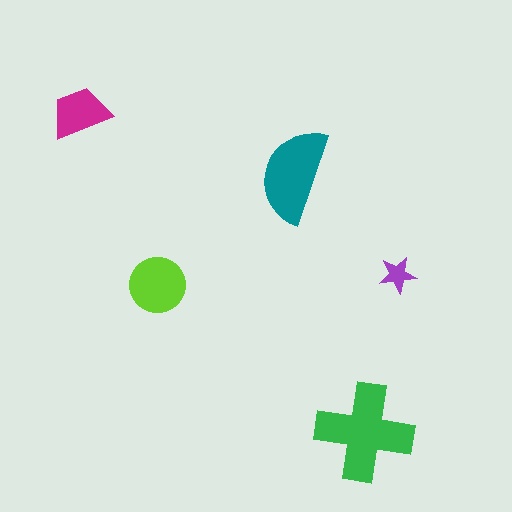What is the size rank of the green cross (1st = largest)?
1st.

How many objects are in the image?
There are 5 objects in the image.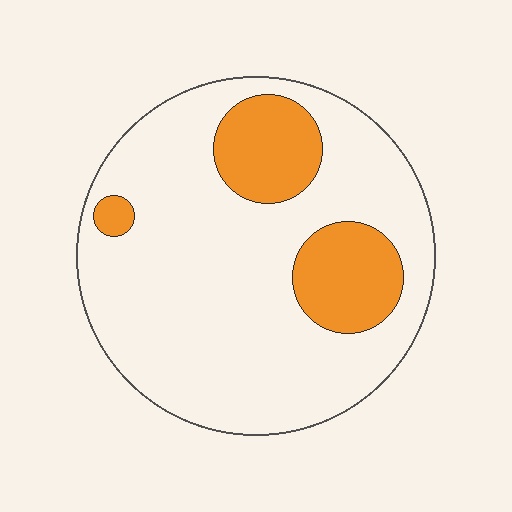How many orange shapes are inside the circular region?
3.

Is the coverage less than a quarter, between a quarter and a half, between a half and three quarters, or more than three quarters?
Less than a quarter.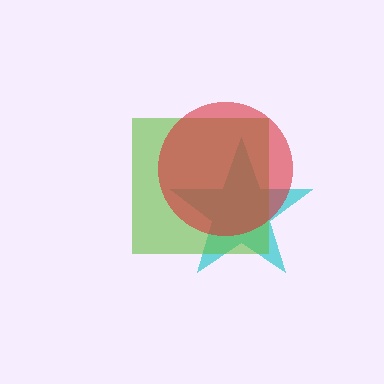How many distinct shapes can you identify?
There are 3 distinct shapes: a cyan star, a lime square, a red circle.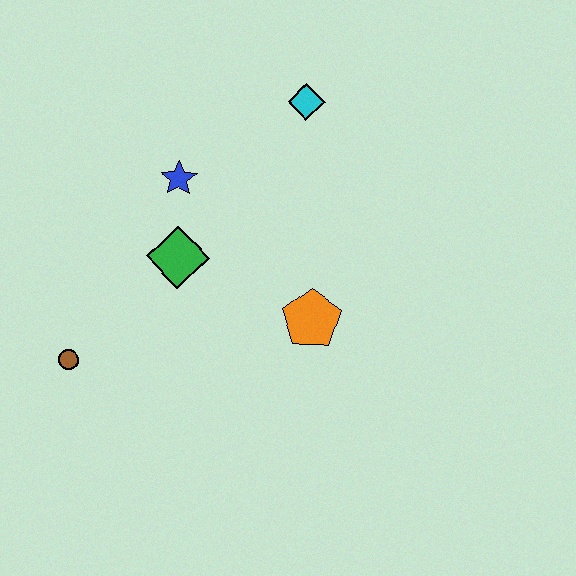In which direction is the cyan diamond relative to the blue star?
The cyan diamond is to the right of the blue star.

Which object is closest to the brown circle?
The green diamond is closest to the brown circle.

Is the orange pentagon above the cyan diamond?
No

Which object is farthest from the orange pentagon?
The brown circle is farthest from the orange pentagon.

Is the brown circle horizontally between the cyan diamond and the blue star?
No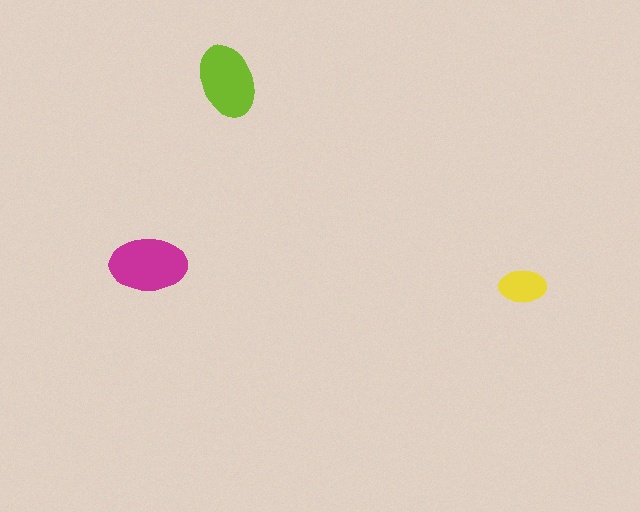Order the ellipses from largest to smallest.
the magenta one, the lime one, the yellow one.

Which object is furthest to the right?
The yellow ellipse is rightmost.